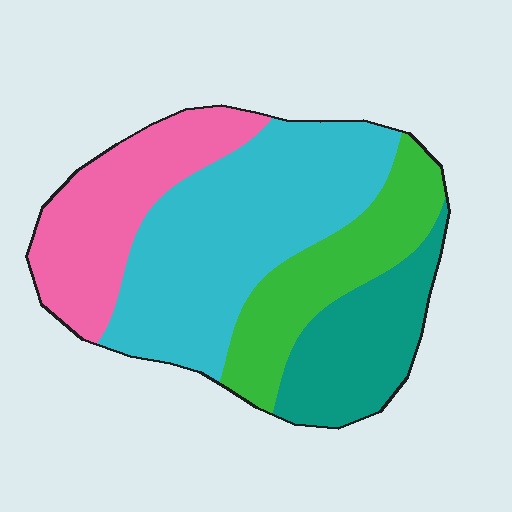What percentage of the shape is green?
Green covers about 20% of the shape.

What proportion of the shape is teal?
Teal takes up about one sixth (1/6) of the shape.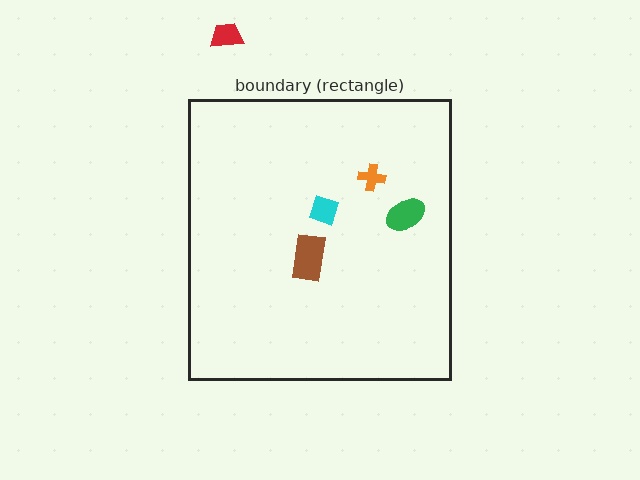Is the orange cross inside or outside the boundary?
Inside.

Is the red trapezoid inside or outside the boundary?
Outside.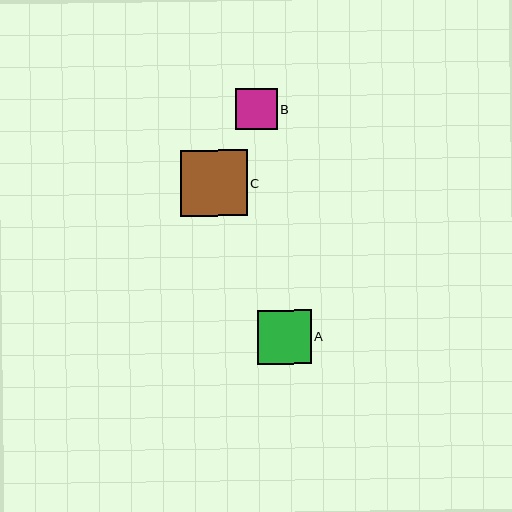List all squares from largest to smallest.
From largest to smallest: C, A, B.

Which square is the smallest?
Square B is the smallest with a size of approximately 42 pixels.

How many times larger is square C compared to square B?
Square C is approximately 1.6 times the size of square B.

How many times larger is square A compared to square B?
Square A is approximately 1.3 times the size of square B.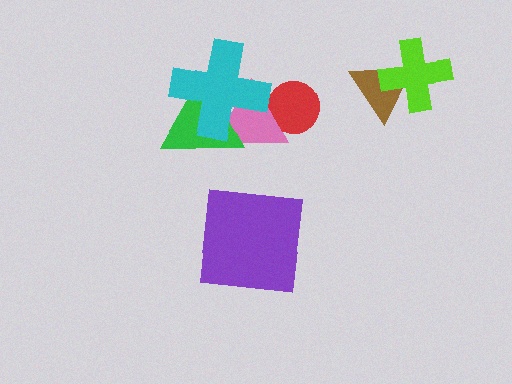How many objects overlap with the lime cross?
1 object overlaps with the lime cross.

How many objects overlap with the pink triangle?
3 objects overlap with the pink triangle.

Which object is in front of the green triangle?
The cyan cross is in front of the green triangle.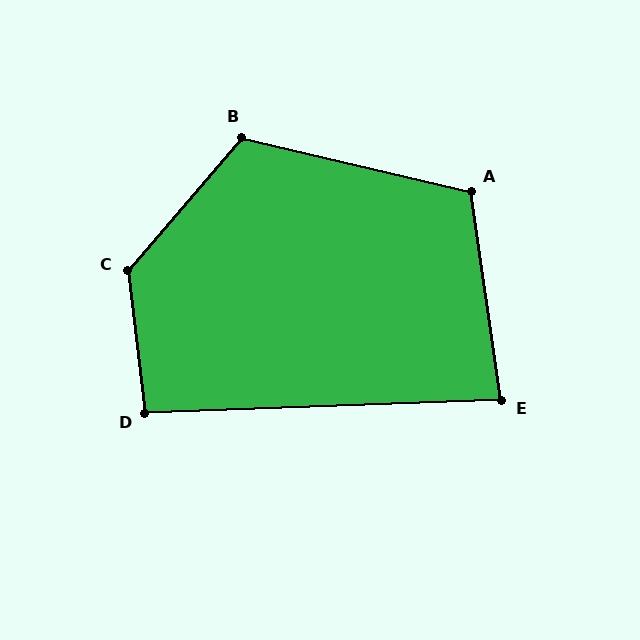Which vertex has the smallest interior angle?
E, at approximately 84 degrees.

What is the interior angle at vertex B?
Approximately 117 degrees (obtuse).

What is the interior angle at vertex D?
Approximately 95 degrees (approximately right).